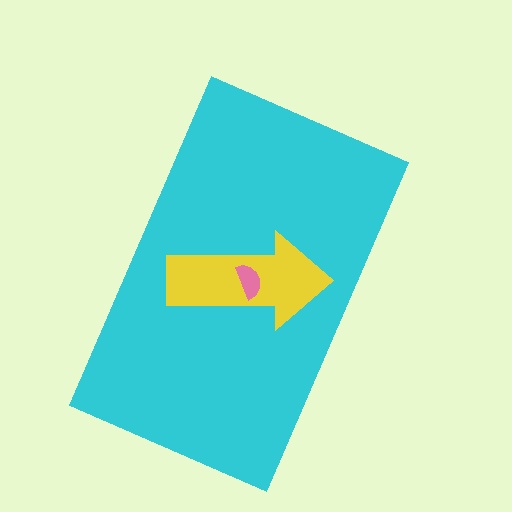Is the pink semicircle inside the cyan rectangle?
Yes.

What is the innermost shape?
The pink semicircle.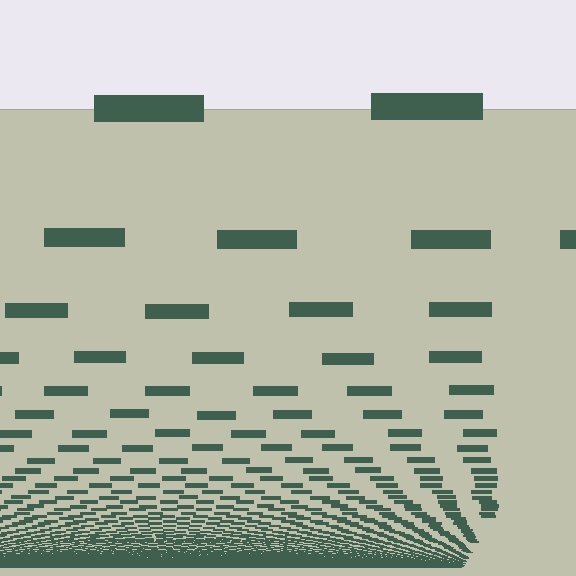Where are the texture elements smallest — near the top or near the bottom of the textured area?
Near the bottom.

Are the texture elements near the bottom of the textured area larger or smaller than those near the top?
Smaller. The gradient is inverted — elements near the bottom are smaller and denser.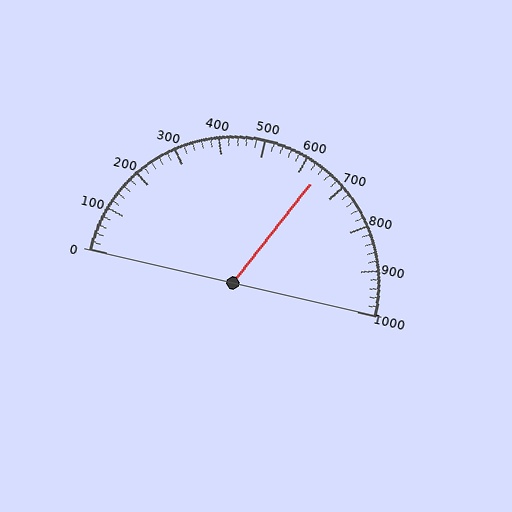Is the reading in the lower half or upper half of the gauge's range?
The reading is in the upper half of the range (0 to 1000).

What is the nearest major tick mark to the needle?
The nearest major tick mark is 600.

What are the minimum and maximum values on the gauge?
The gauge ranges from 0 to 1000.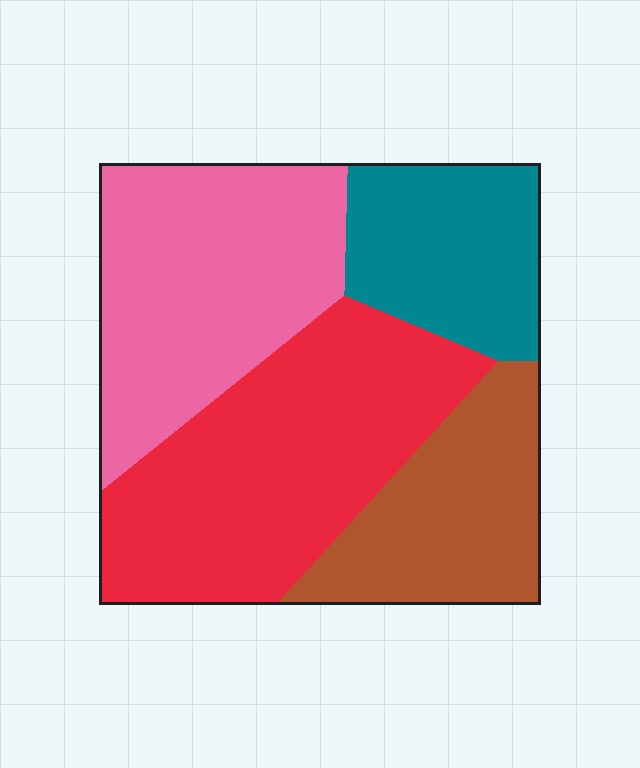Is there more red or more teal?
Red.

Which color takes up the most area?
Red, at roughly 35%.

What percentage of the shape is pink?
Pink covers 29% of the shape.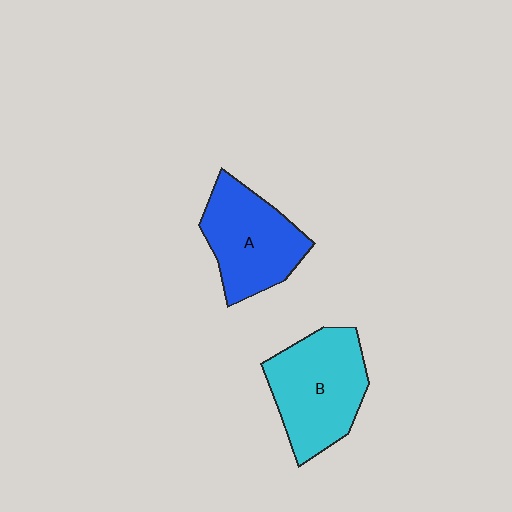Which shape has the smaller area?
Shape A (blue).